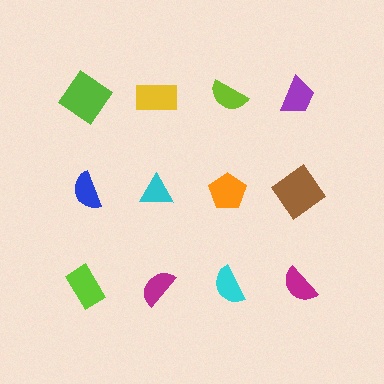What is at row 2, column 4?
A brown diamond.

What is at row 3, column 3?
A cyan semicircle.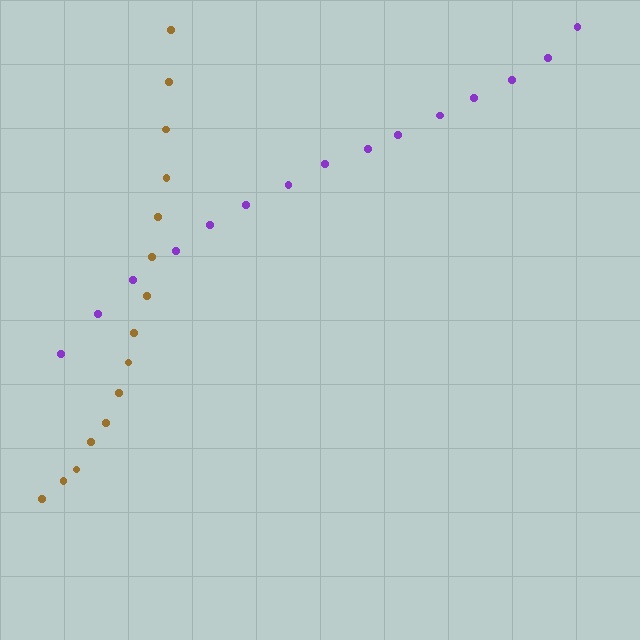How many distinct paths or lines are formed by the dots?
There are 2 distinct paths.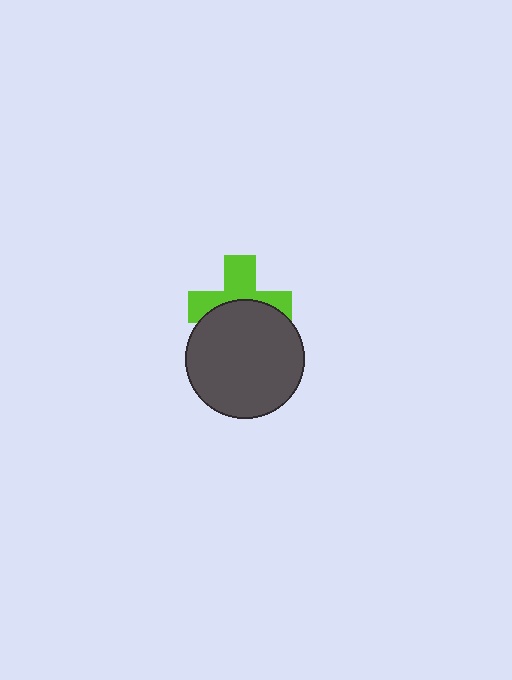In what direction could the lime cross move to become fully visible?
The lime cross could move up. That would shift it out from behind the dark gray circle entirely.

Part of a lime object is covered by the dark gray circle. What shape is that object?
It is a cross.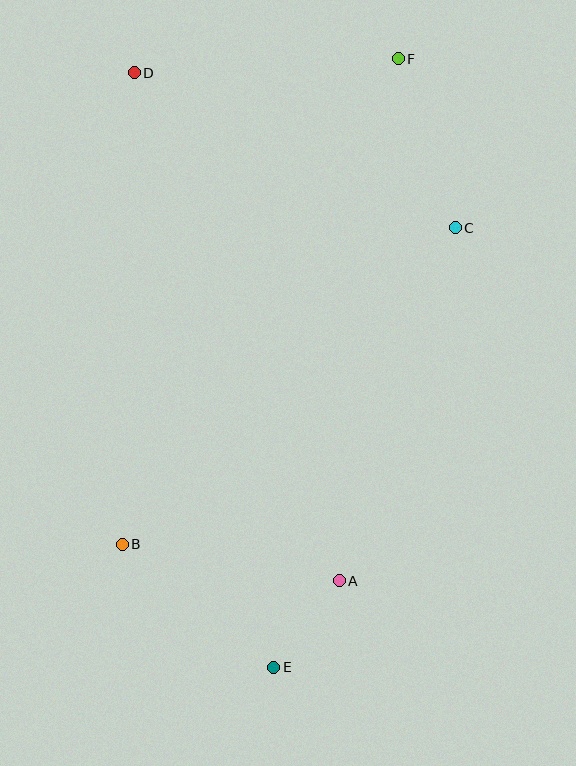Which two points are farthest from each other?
Points E and F are farthest from each other.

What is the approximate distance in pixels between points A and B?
The distance between A and B is approximately 219 pixels.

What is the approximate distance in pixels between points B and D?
The distance between B and D is approximately 472 pixels.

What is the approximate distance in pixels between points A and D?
The distance between A and D is approximately 547 pixels.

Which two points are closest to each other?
Points A and E are closest to each other.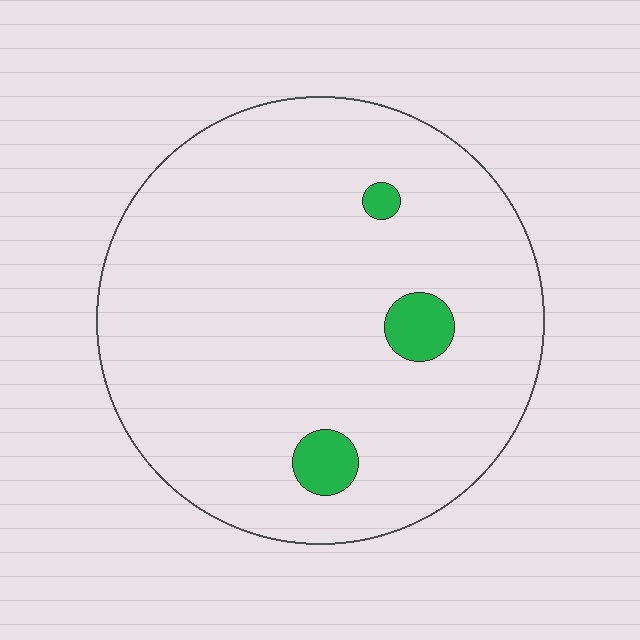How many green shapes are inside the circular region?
3.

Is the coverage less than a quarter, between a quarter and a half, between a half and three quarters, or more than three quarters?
Less than a quarter.